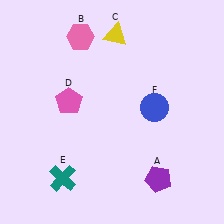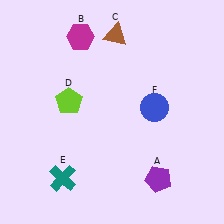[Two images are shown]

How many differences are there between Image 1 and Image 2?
There are 3 differences between the two images.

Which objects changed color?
B changed from pink to magenta. C changed from yellow to brown. D changed from pink to lime.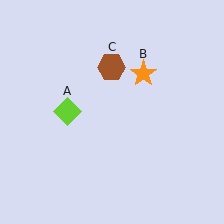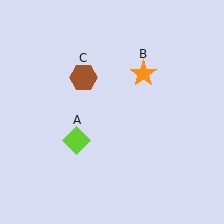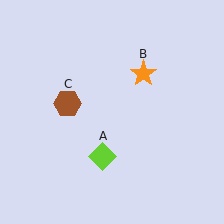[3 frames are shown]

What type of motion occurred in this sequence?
The lime diamond (object A), brown hexagon (object C) rotated counterclockwise around the center of the scene.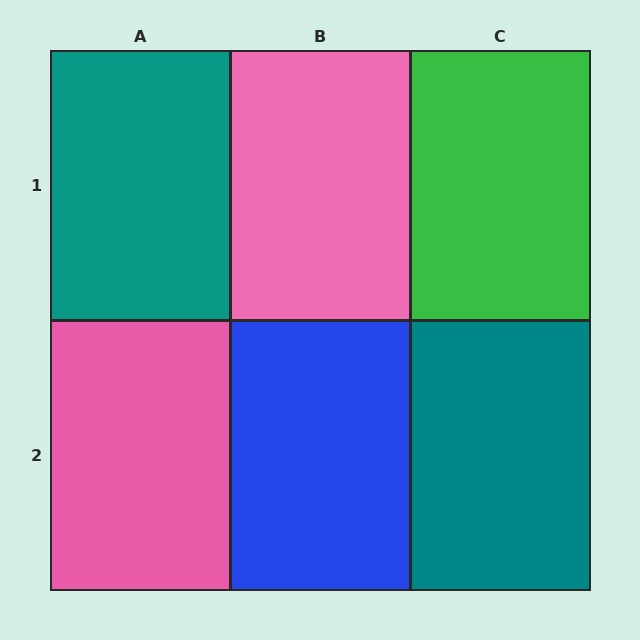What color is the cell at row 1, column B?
Pink.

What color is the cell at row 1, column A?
Teal.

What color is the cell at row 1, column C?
Green.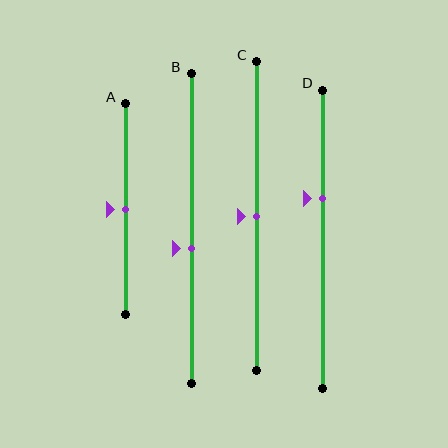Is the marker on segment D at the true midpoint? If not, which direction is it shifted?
No, the marker on segment D is shifted upward by about 14% of the segment length.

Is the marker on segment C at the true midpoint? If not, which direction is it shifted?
Yes, the marker on segment C is at the true midpoint.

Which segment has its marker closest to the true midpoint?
Segment A has its marker closest to the true midpoint.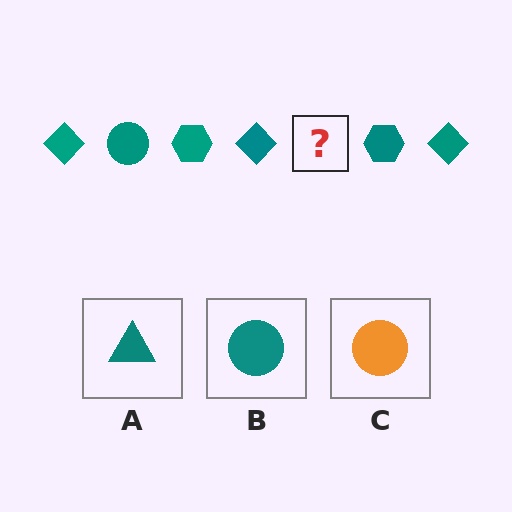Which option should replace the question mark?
Option B.